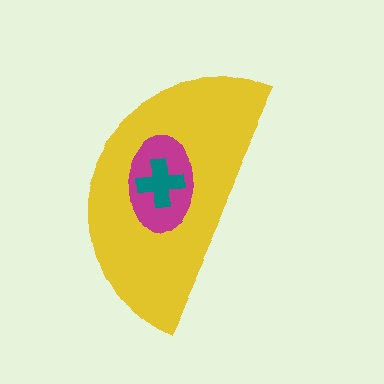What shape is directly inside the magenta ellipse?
The teal cross.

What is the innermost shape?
The teal cross.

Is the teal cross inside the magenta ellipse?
Yes.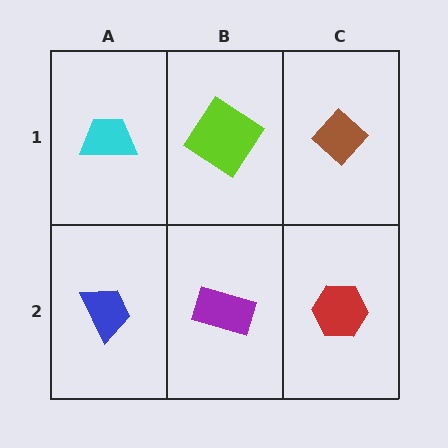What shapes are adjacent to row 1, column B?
A purple rectangle (row 2, column B), a cyan trapezoid (row 1, column A), a brown diamond (row 1, column C).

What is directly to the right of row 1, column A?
A lime diamond.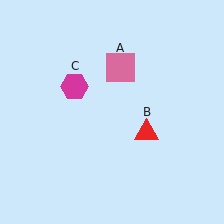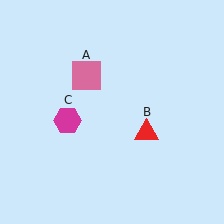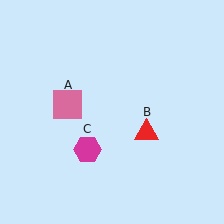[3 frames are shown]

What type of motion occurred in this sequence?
The pink square (object A), magenta hexagon (object C) rotated counterclockwise around the center of the scene.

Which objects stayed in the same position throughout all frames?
Red triangle (object B) remained stationary.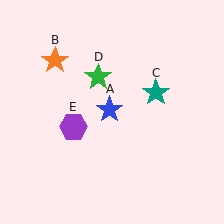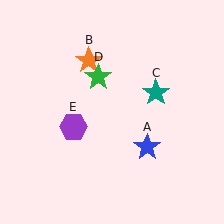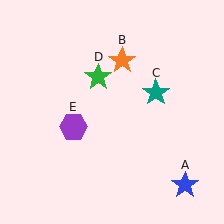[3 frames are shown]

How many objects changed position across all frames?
2 objects changed position: blue star (object A), orange star (object B).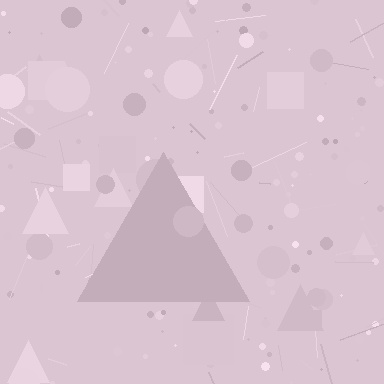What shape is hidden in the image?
A triangle is hidden in the image.